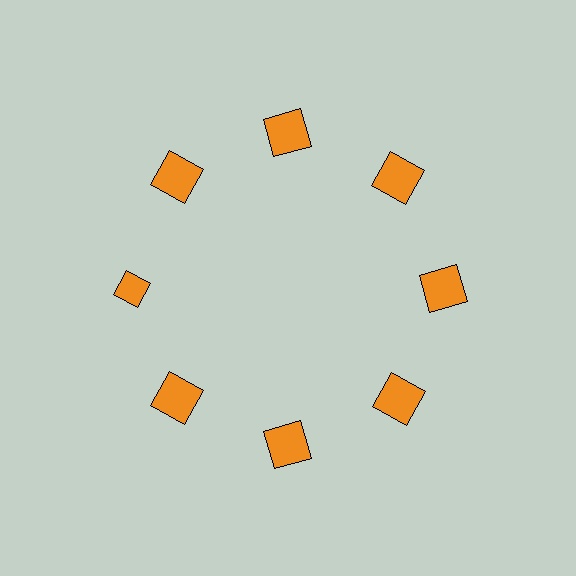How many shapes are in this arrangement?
There are 8 shapes arranged in a ring pattern.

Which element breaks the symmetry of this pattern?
The orange diamond at roughly the 9 o'clock position breaks the symmetry. All other shapes are orange squares.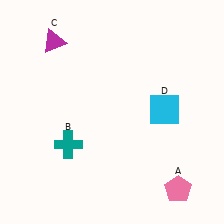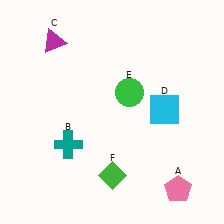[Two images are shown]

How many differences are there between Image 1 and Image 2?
There are 2 differences between the two images.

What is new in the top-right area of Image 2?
A green circle (E) was added in the top-right area of Image 2.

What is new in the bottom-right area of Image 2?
A green diamond (F) was added in the bottom-right area of Image 2.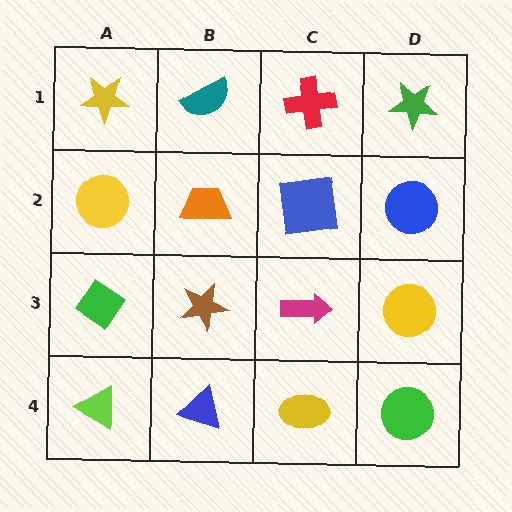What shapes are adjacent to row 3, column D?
A blue circle (row 2, column D), a green circle (row 4, column D), a magenta arrow (row 3, column C).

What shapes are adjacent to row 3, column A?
A yellow circle (row 2, column A), a lime triangle (row 4, column A), a brown star (row 3, column B).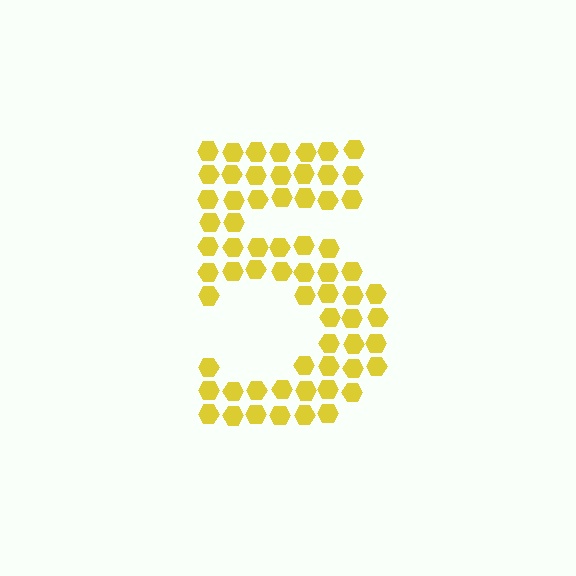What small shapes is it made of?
It is made of small hexagons.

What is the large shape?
The large shape is the digit 5.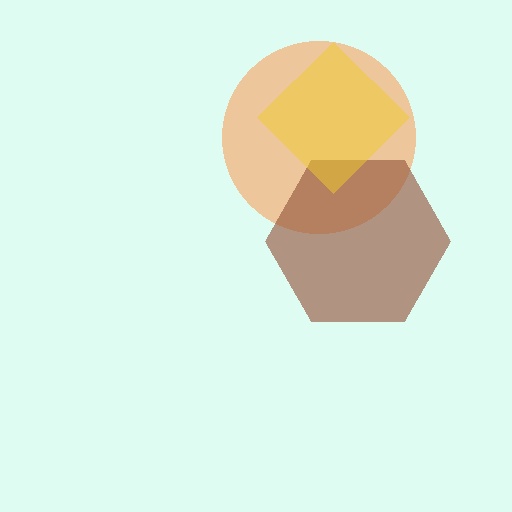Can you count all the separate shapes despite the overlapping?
Yes, there are 3 separate shapes.